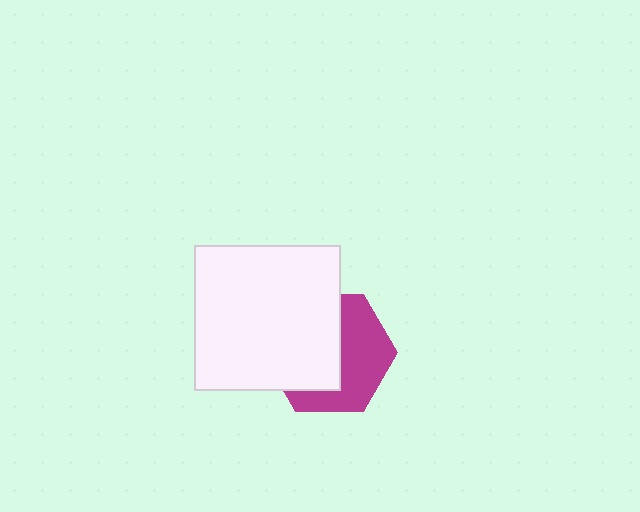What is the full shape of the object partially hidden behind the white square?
The partially hidden object is a magenta hexagon.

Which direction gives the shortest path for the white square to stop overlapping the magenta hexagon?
Moving left gives the shortest separation.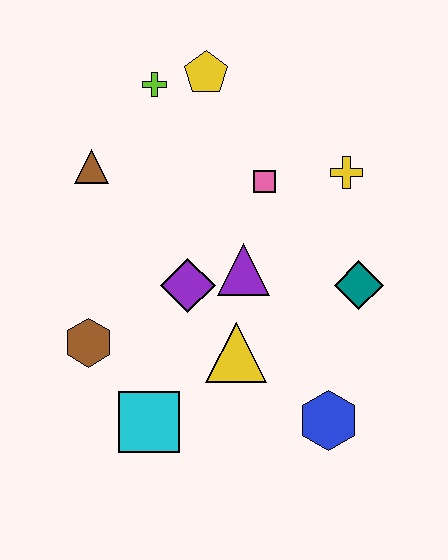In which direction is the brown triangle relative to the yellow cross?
The brown triangle is to the left of the yellow cross.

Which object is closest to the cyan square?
The brown hexagon is closest to the cyan square.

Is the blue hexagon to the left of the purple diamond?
No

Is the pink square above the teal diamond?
Yes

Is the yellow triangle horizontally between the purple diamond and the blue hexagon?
Yes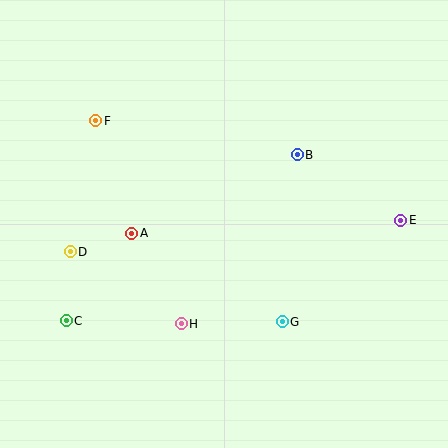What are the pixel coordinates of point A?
Point A is at (132, 233).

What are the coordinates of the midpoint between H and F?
The midpoint between H and F is at (138, 222).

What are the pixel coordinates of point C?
Point C is at (66, 321).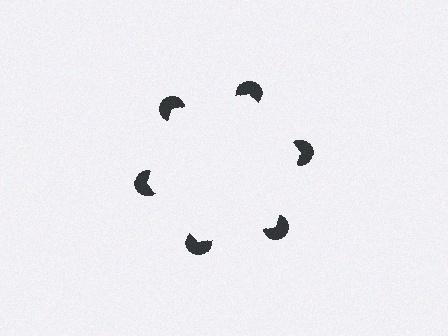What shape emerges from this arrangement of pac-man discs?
An illusory hexagon — its edges are inferred from the aligned wedge cuts in the pac-man discs, not physically drawn.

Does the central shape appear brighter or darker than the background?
It typically appears slightly brighter than the background, even though no actual brightness change is drawn.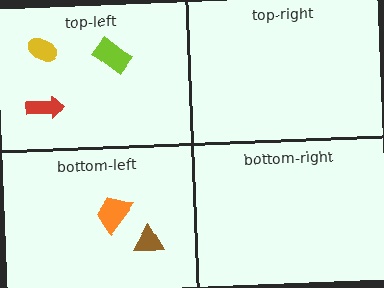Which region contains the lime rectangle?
The top-left region.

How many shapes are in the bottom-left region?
2.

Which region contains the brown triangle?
The bottom-left region.